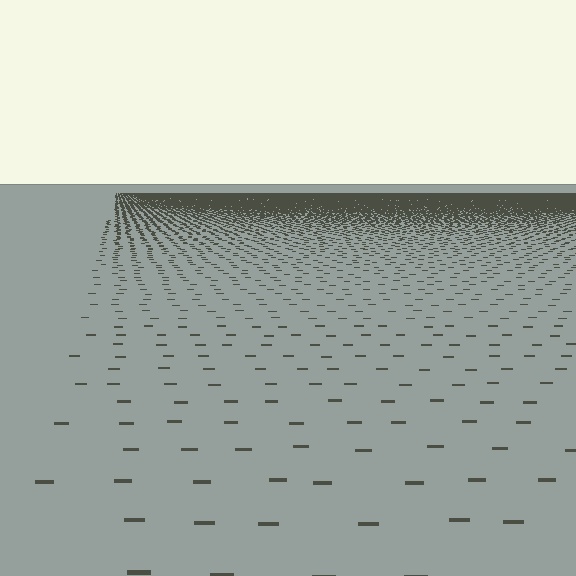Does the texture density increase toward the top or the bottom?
Density increases toward the top.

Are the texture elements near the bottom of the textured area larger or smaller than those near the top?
Larger. Near the bottom, elements are closer to the viewer and appear at a bigger on-screen size.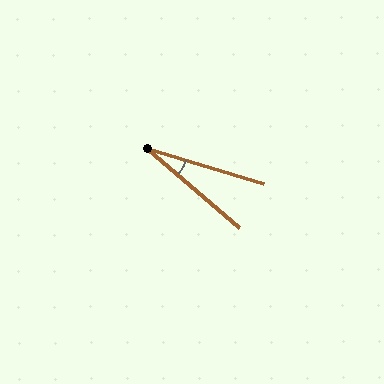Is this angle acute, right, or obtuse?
It is acute.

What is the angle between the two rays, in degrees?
Approximately 24 degrees.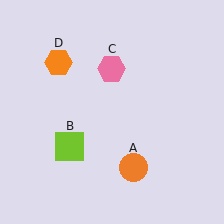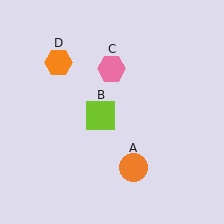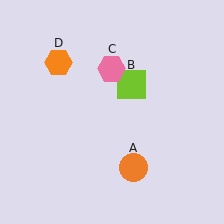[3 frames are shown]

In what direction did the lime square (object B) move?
The lime square (object B) moved up and to the right.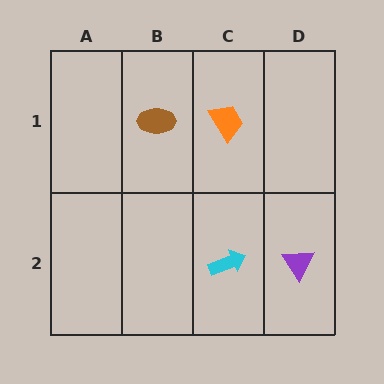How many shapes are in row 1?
2 shapes.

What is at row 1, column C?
An orange trapezoid.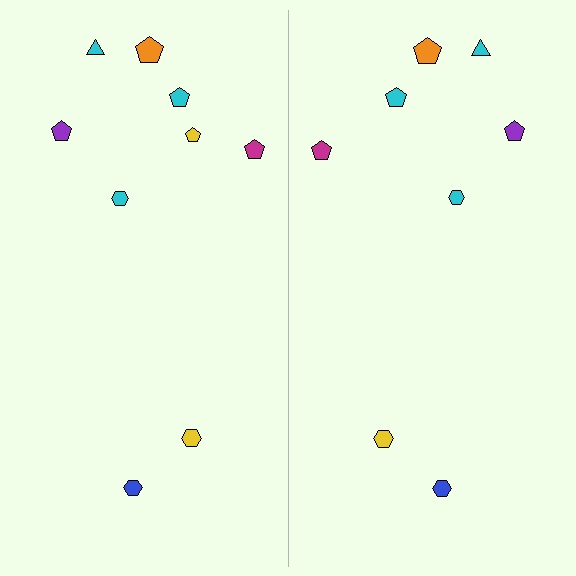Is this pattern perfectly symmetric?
No, the pattern is not perfectly symmetric. A yellow pentagon is missing from the right side.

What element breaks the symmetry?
A yellow pentagon is missing from the right side.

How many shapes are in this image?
There are 17 shapes in this image.